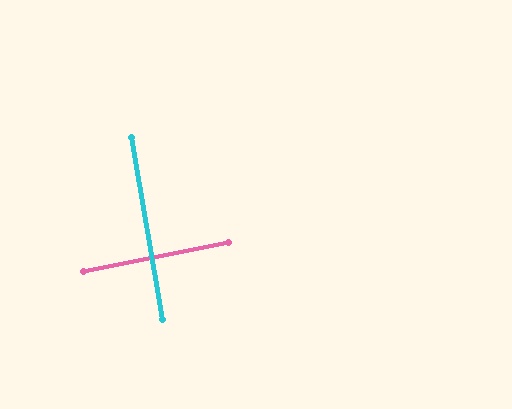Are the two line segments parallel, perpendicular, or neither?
Perpendicular — they meet at approximately 88°.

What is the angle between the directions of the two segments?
Approximately 88 degrees.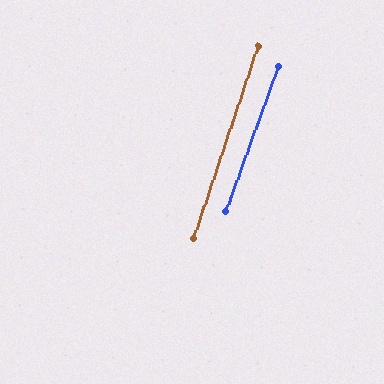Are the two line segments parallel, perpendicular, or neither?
Parallel — their directions differ by only 1.3°.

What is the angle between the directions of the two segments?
Approximately 1 degree.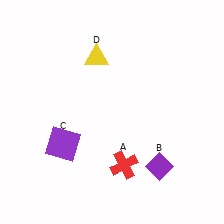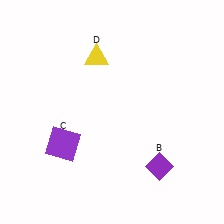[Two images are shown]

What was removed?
The red cross (A) was removed in Image 2.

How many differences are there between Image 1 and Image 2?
There is 1 difference between the two images.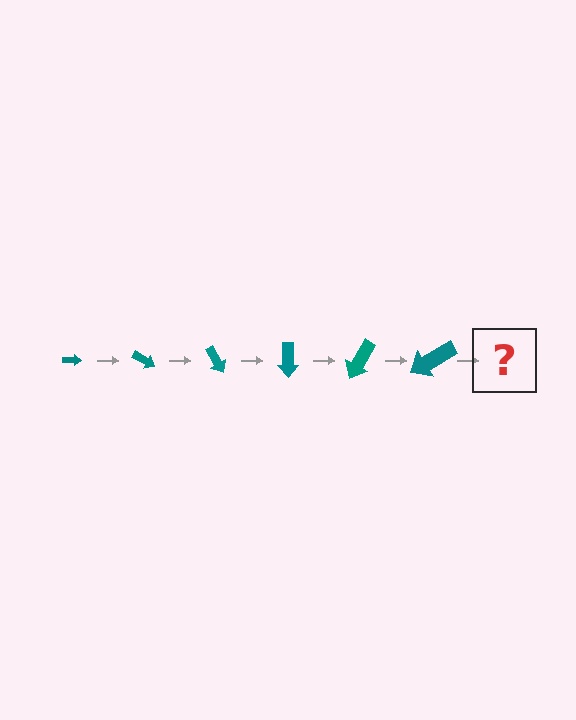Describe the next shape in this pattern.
It should be an arrow, larger than the previous one and rotated 180 degrees from the start.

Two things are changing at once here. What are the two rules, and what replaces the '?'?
The two rules are that the arrow grows larger each step and it rotates 30 degrees each step. The '?' should be an arrow, larger than the previous one and rotated 180 degrees from the start.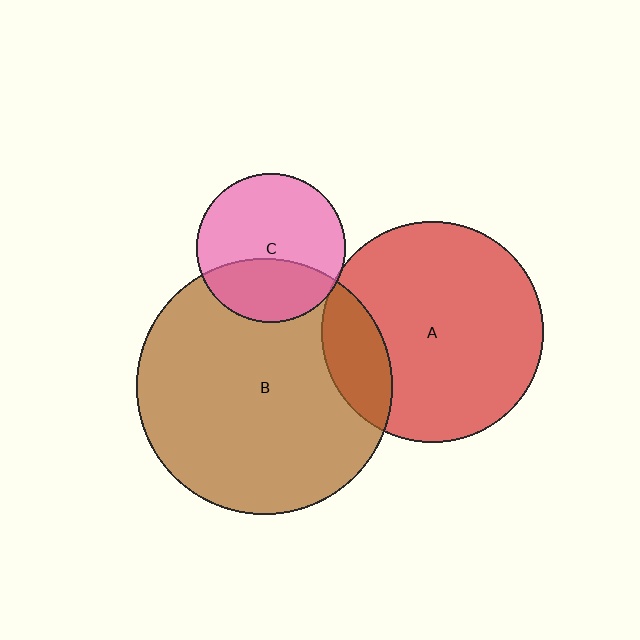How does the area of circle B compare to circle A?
Approximately 1.3 times.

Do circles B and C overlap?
Yes.